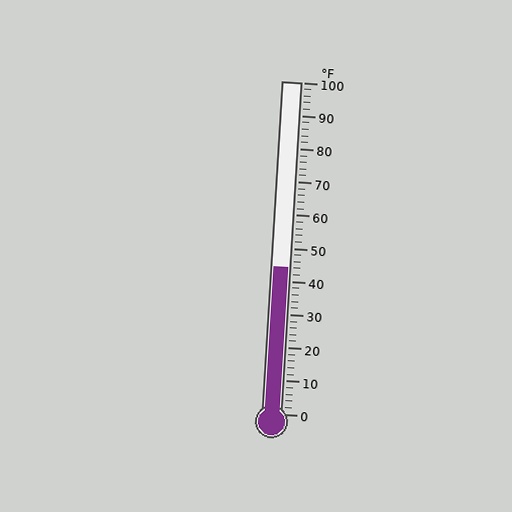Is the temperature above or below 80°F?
The temperature is below 80°F.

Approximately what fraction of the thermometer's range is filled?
The thermometer is filled to approximately 45% of its range.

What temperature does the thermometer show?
The thermometer shows approximately 44°F.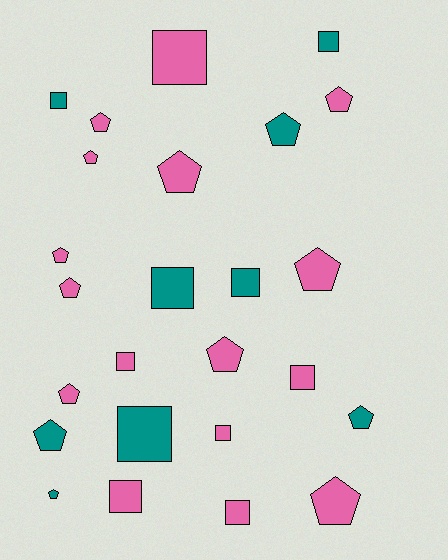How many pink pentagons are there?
There are 10 pink pentagons.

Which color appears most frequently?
Pink, with 16 objects.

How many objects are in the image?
There are 25 objects.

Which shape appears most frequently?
Pentagon, with 14 objects.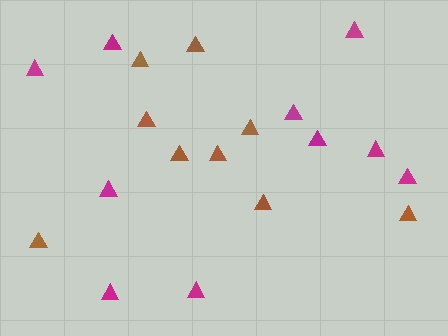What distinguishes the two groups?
There are 2 groups: one group of magenta triangles (10) and one group of brown triangles (9).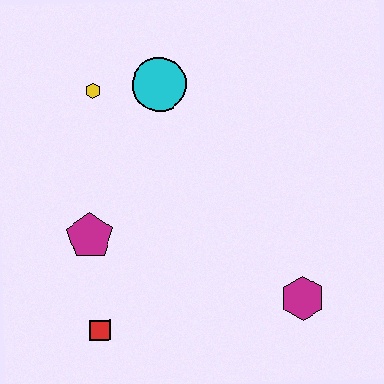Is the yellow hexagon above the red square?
Yes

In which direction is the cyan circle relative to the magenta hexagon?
The cyan circle is above the magenta hexagon.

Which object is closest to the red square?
The magenta pentagon is closest to the red square.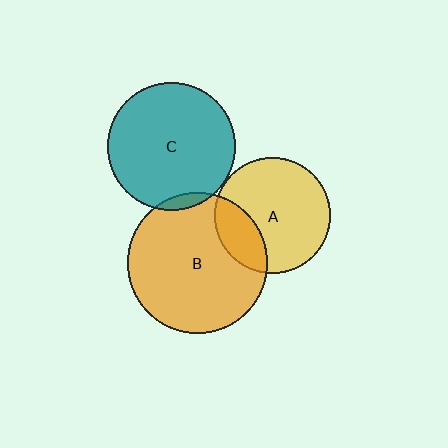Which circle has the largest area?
Circle B (orange).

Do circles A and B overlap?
Yes.